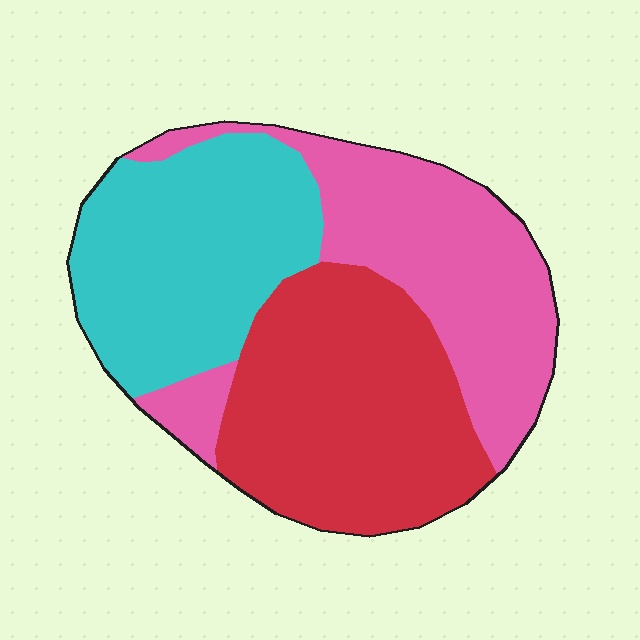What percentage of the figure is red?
Red takes up about three eighths (3/8) of the figure.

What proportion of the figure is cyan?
Cyan covers about 30% of the figure.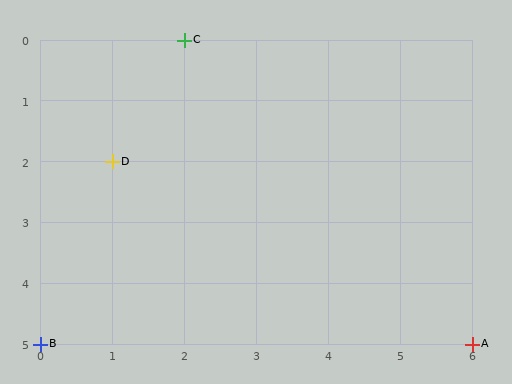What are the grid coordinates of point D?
Point D is at grid coordinates (1, 2).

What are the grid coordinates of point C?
Point C is at grid coordinates (2, 0).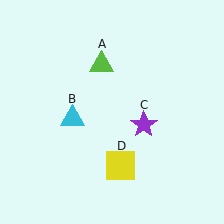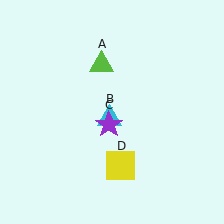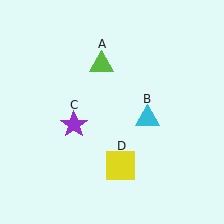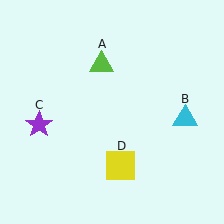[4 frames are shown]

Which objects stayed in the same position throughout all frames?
Lime triangle (object A) and yellow square (object D) remained stationary.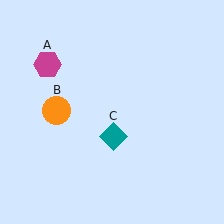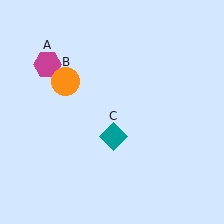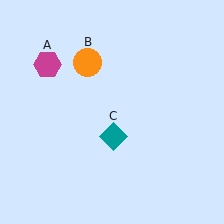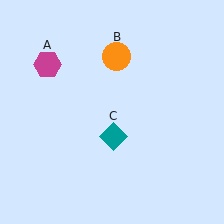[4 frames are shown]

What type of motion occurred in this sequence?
The orange circle (object B) rotated clockwise around the center of the scene.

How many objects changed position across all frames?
1 object changed position: orange circle (object B).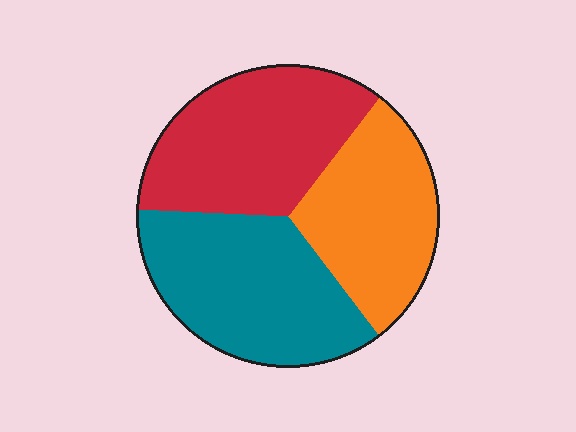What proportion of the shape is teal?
Teal covers roughly 35% of the shape.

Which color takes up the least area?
Orange, at roughly 30%.